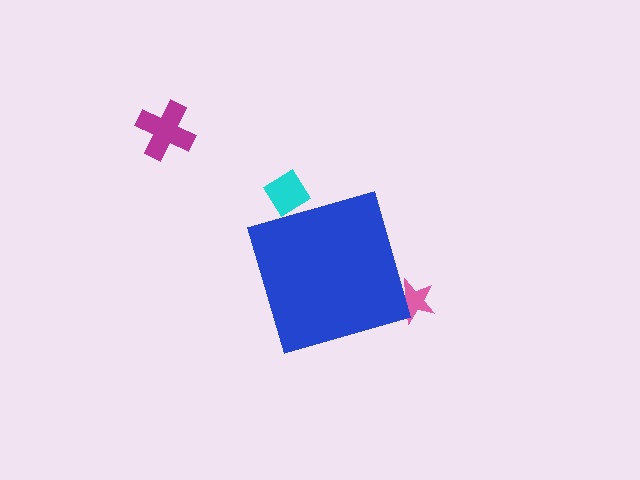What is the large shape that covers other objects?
A blue diamond.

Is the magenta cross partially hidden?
No, the magenta cross is fully visible.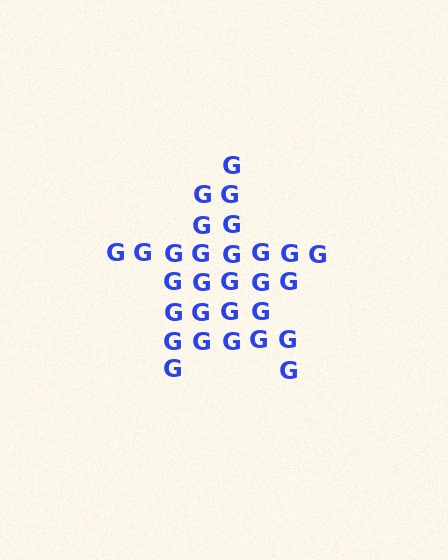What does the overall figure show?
The overall figure shows a star.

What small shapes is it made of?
It is made of small letter G's.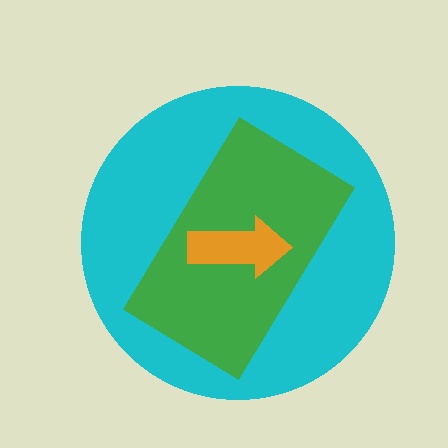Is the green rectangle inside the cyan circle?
Yes.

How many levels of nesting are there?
3.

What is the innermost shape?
The orange arrow.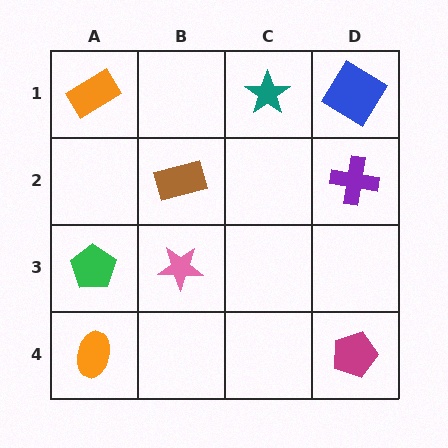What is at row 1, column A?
An orange rectangle.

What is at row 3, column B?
A pink star.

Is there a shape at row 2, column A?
No, that cell is empty.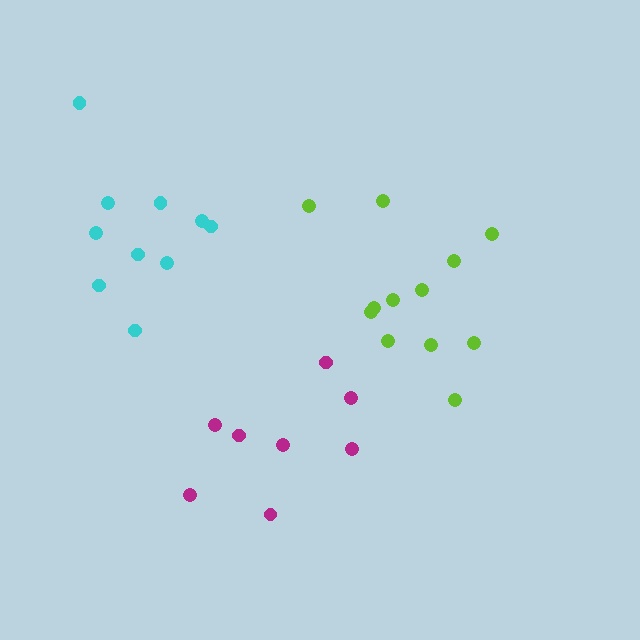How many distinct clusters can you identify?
There are 3 distinct clusters.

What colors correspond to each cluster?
The clusters are colored: cyan, lime, magenta.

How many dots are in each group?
Group 1: 10 dots, Group 2: 12 dots, Group 3: 8 dots (30 total).